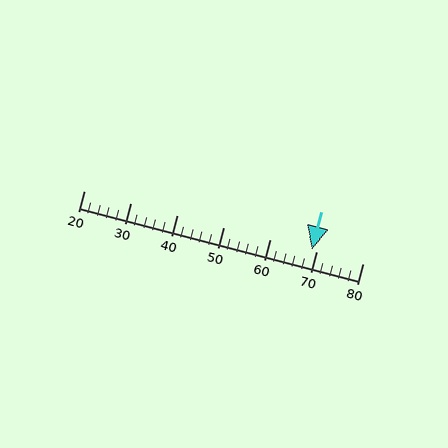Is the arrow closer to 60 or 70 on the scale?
The arrow is closer to 70.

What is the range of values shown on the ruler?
The ruler shows values from 20 to 80.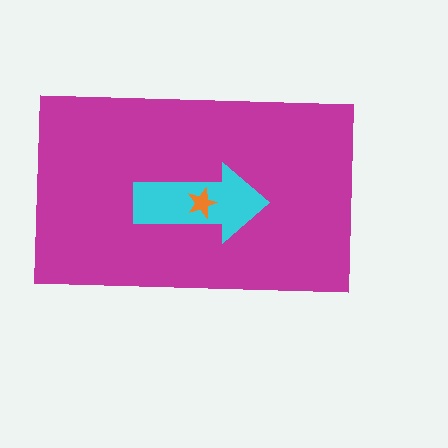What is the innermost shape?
The orange star.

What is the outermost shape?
The magenta rectangle.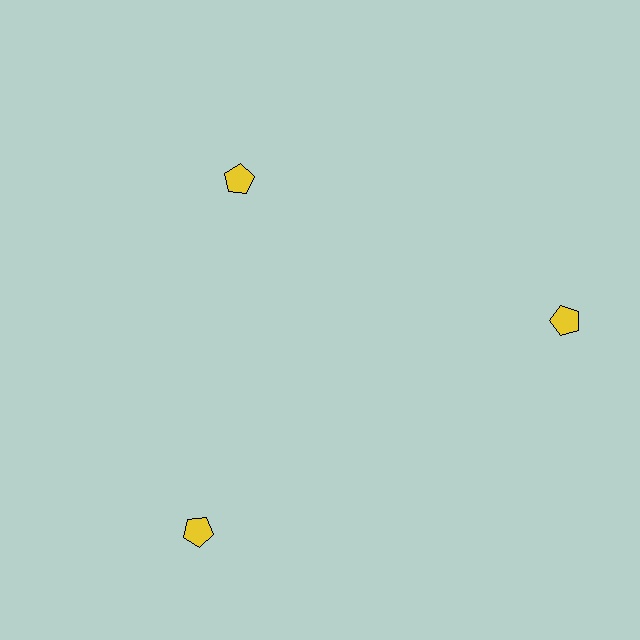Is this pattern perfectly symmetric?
No. The 3 yellow pentagons are arranged in a ring, but one element near the 11 o'clock position is pulled inward toward the center, breaking the 3-fold rotational symmetry.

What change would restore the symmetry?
The symmetry would be restored by moving it outward, back onto the ring so that all 3 pentagons sit at equal angles and equal distance from the center.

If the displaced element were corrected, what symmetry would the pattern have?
It would have 3-fold rotational symmetry — the pattern would map onto itself every 120 degrees.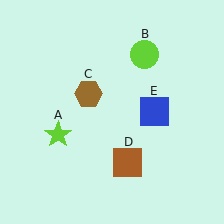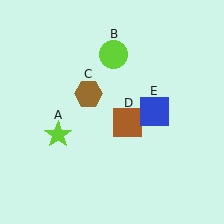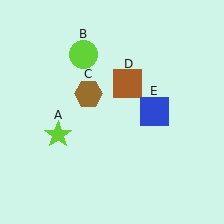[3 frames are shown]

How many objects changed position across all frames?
2 objects changed position: lime circle (object B), brown square (object D).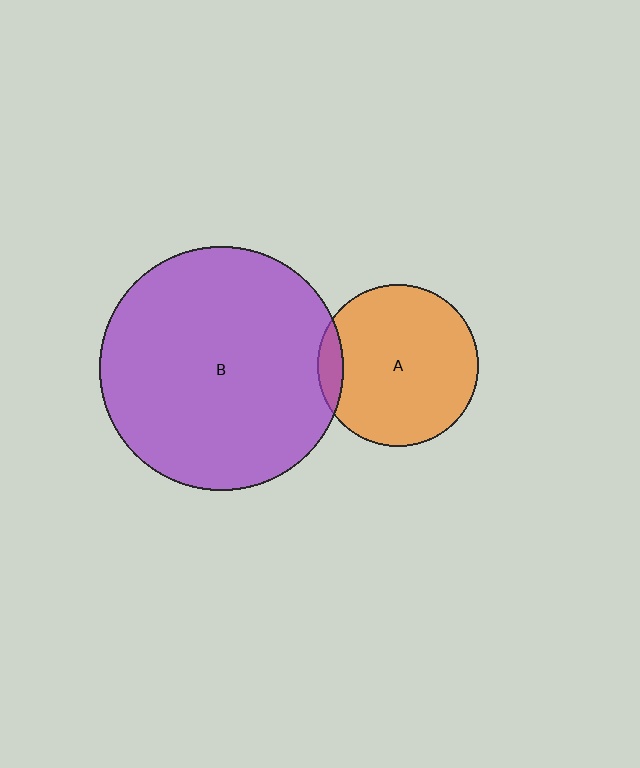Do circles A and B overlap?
Yes.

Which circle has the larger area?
Circle B (purple).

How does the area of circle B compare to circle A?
Approximately 2.3 times.